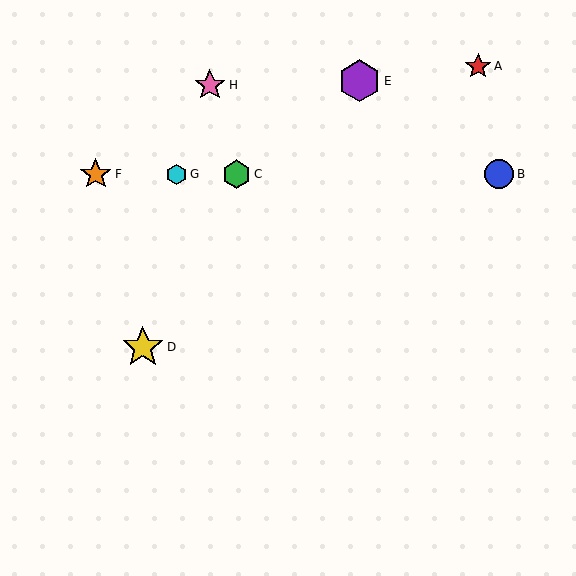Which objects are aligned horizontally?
Objects B, C, F, G are aligned horizontally.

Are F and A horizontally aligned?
No, F is at y≈174 and A is at y≈66.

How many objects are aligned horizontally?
4 objects (B, C, F, G) are aligned horizontally.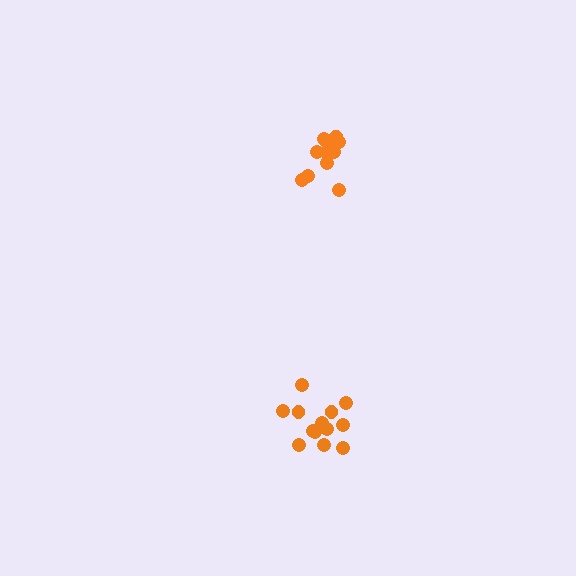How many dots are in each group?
Group 1: 11 dots, Group 2: 13 dots (24 total).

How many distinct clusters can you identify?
There are 2 distinct clusters.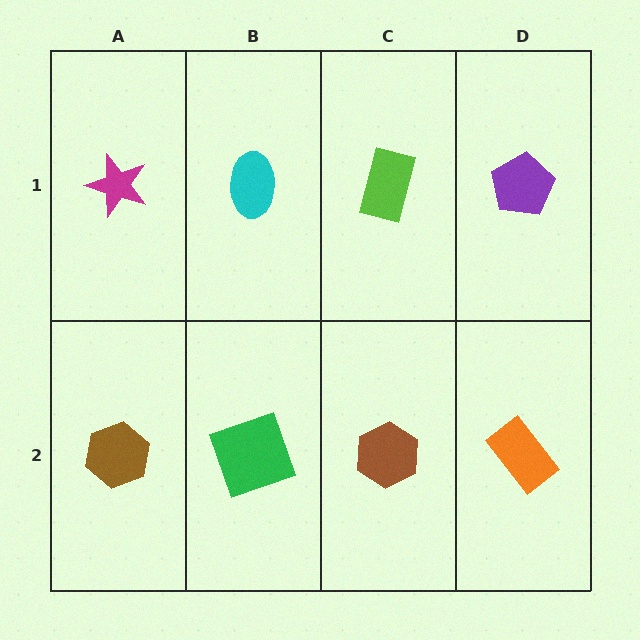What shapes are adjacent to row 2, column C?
A lime rectangle (row 1, column C), a green square (row 2, column B), an orange rectangle (row 2, column D).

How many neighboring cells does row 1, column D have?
2.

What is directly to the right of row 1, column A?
A cyan ellipse.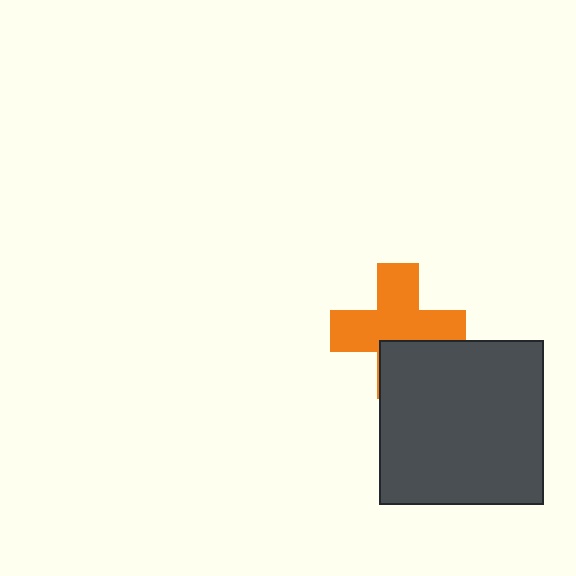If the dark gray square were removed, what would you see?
You would see the complete orange cross.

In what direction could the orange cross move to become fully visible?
The orange cross could move up. That would shift it out from behind the dark gray square entirely.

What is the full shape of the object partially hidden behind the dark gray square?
The partially hidden object is an orange cross.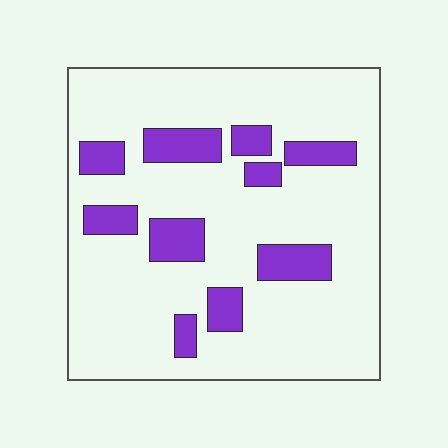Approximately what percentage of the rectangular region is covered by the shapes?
Approximately 20%.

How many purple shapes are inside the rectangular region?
10.